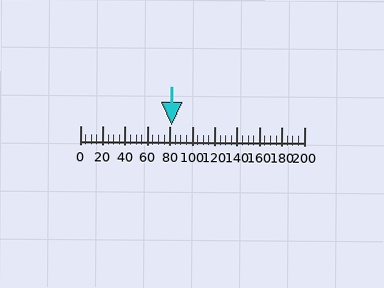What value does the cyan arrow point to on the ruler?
The cyan arrow points to approximately 81.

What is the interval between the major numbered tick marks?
The major tick marks are spaced 20 units apart.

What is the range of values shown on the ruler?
The ruler shows values from 0 to 200.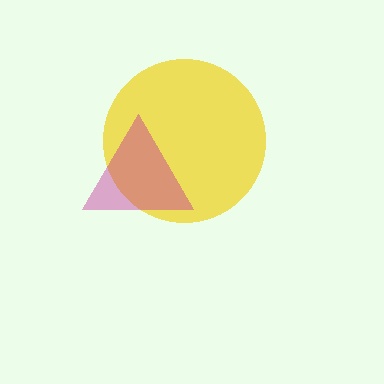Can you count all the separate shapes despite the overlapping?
Yes, there are 2 separate shapes.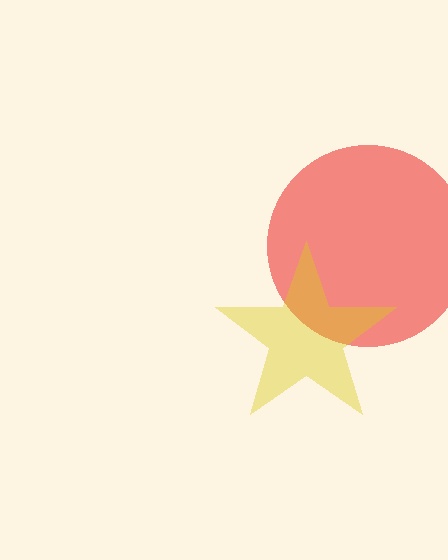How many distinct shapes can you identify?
There are 2 distinct shapes: a red circle, a yellow star.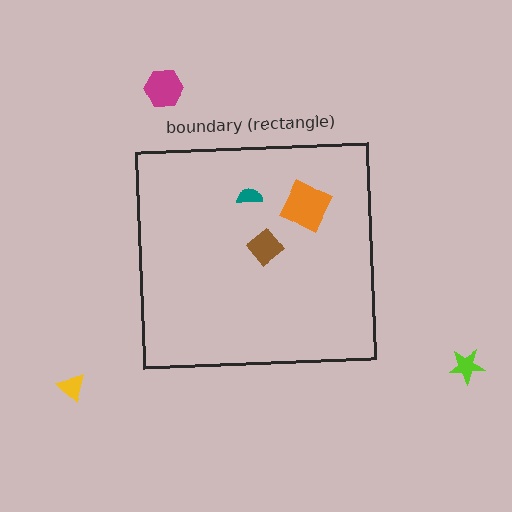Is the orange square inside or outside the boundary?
Inside.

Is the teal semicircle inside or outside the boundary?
Inside.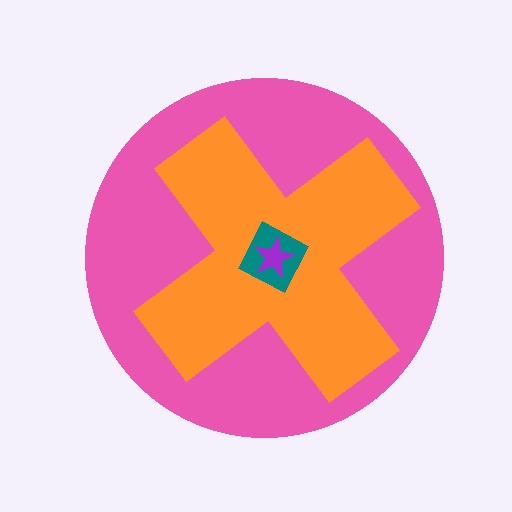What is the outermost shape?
The pink circle.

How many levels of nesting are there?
4.